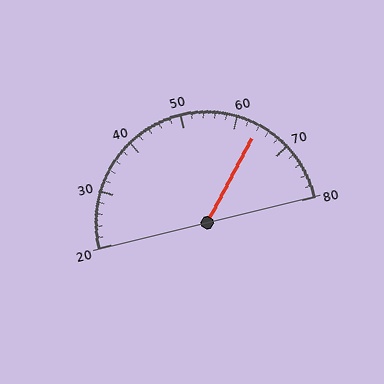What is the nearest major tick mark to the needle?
The nearest major tick mark is 60.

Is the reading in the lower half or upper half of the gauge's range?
The reading is in the upper half of the range (20 to 80).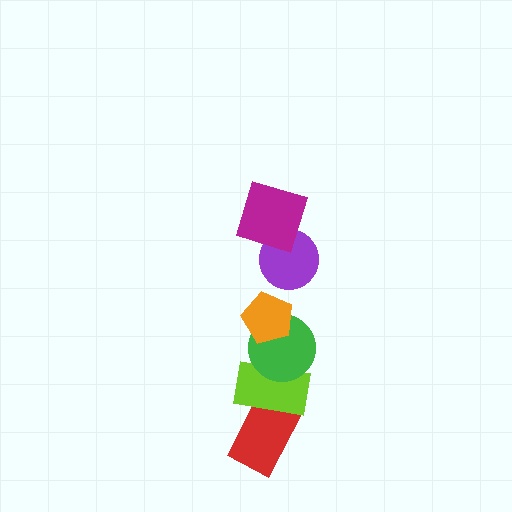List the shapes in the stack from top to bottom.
From top to bottom: the magenta square, the purple circle, the orange pentagon, the green circle, the lime rectangle, the red rectangle.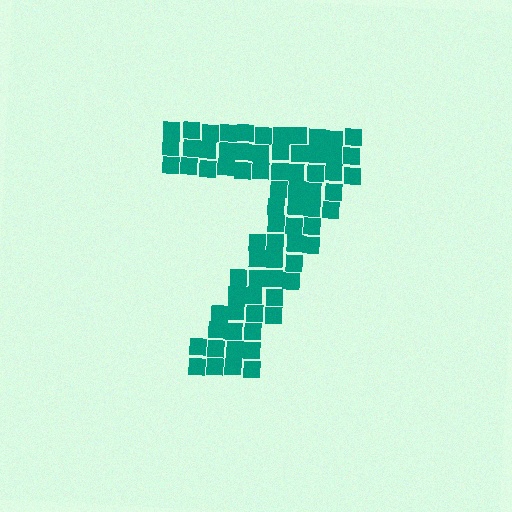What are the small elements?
The small elements are squares.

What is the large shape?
The large shape is the digit 7.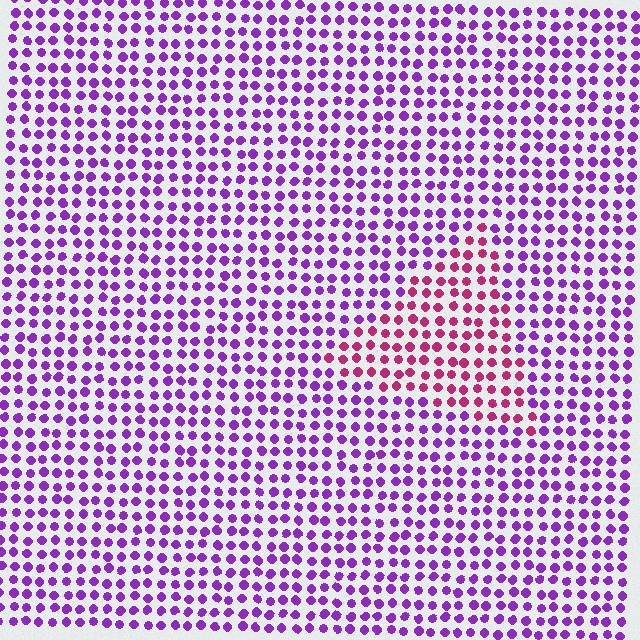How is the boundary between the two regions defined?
The boundary is defined purely by a slight shift in hue (about 48 degrees). Spacing, size, and orientation are identical on both sides.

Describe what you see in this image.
The image is filled with small purple elements in a uniform arrangement. A triangle-shaped region is visible where the elements are tinted to a slightly different hue, forming a subtle color boundary.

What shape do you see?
I see a triangle.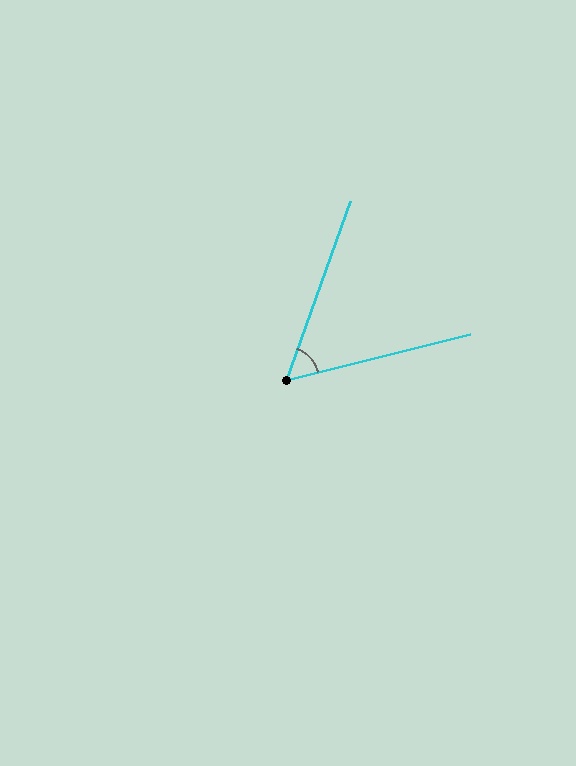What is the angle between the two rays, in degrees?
Approximately 56 degrees.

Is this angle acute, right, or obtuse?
It is acute.